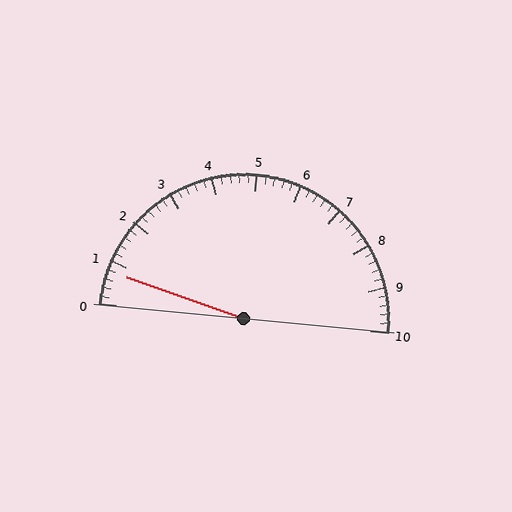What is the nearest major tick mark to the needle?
The nearest major tick mark is 1.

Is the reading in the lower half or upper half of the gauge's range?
The reading is in the lower half of the range (0 to 10).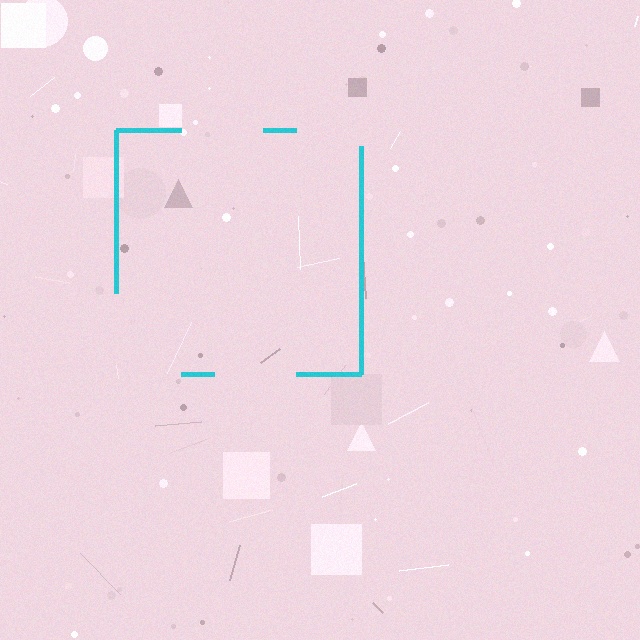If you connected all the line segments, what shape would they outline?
They would outline a square.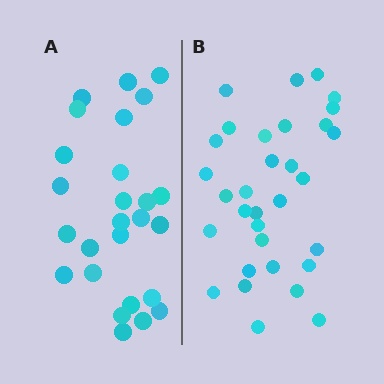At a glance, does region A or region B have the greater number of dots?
Region B (the right region) has more dots.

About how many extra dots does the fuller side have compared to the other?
Region B has about 6 more dots than region A.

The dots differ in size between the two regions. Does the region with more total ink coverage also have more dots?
No. Region A has more total ink coverage because its dots are larger, but region B actually contains more individual dots. Total area can be misleading — the number of items is what matters here.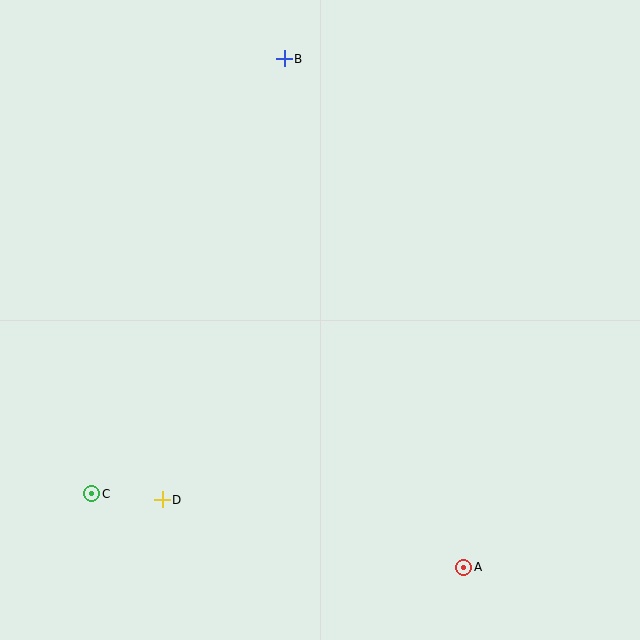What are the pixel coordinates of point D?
Point D is at (162, 500).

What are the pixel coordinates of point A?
Point A is at (464, 567).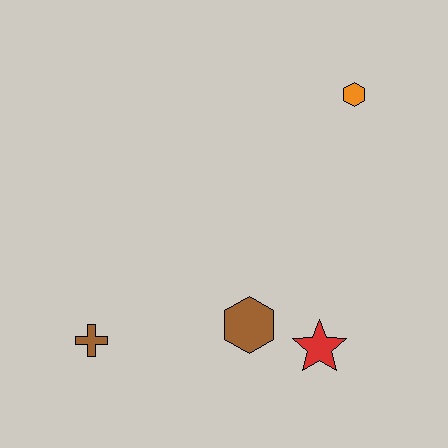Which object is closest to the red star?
The brown hexagon is closest to the red star.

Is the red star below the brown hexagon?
Yes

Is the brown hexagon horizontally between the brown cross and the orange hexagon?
Yes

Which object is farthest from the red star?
The orange hexagon is farthest from the red star.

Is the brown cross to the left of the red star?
Yes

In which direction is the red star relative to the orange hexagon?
The red star is below the orange hexagon.